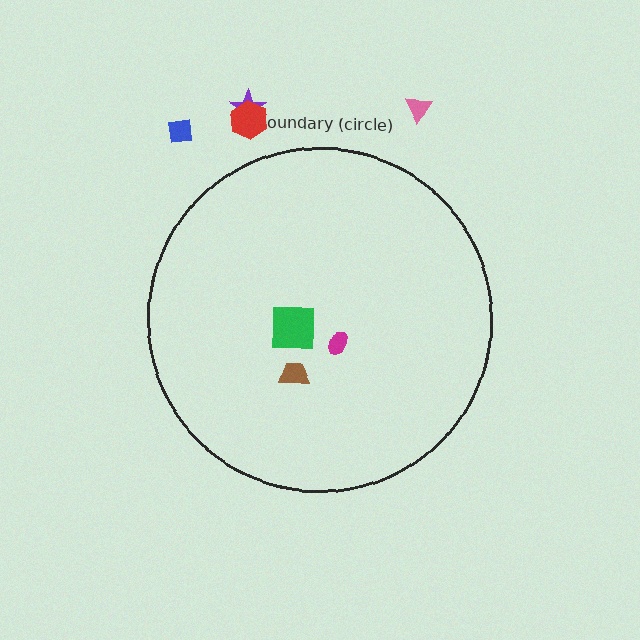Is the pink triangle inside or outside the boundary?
Outside.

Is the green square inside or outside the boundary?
Inside.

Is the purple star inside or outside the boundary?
Outside.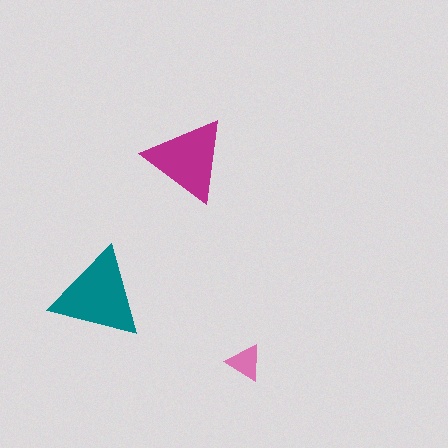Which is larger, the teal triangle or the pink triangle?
The teal one.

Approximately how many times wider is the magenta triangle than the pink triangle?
About 2.5 times wider.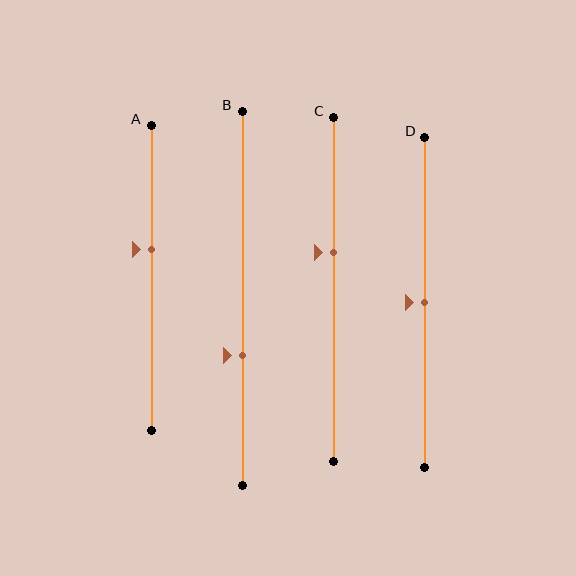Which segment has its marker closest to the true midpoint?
Segment D has its marker closest to the true midpoint.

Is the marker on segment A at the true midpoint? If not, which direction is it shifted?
No, the marker on segment A is shifted upward by about 9% of the segment length.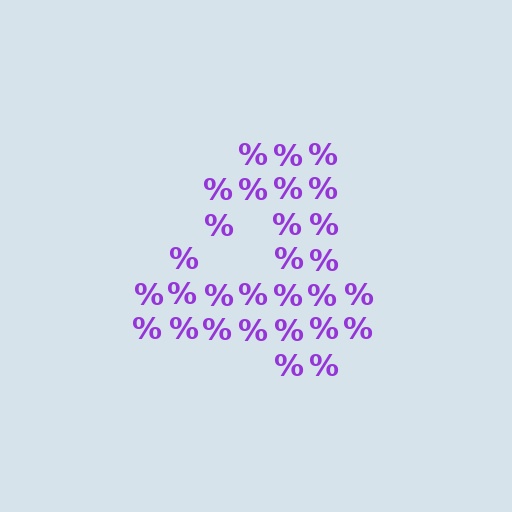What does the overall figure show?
The overall figure shows the digit 4.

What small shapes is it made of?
It is made of small percent signs.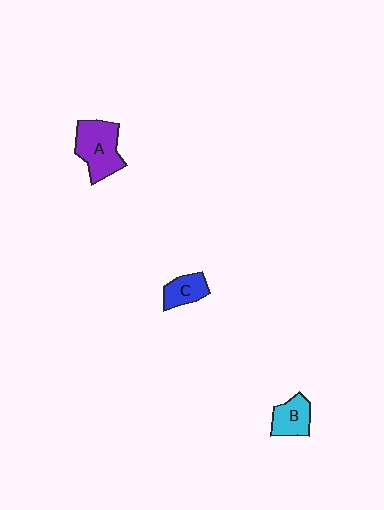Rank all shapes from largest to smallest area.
From largest to smallest: A (purple), B (cyan), C (blue).